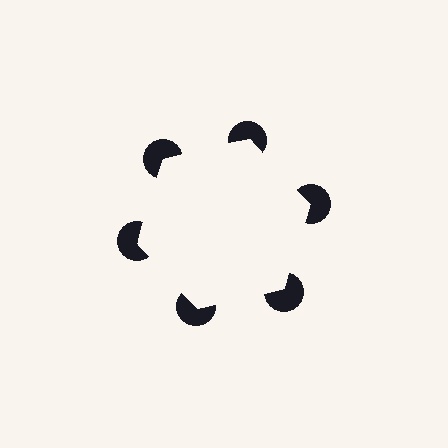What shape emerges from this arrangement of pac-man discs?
An illusory hexagon — its edges are inferred from the aligned wedge cuts in the pac-man discs, not physically drawn.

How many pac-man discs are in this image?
There are 6 — one at each vertex of the illusory hexagon.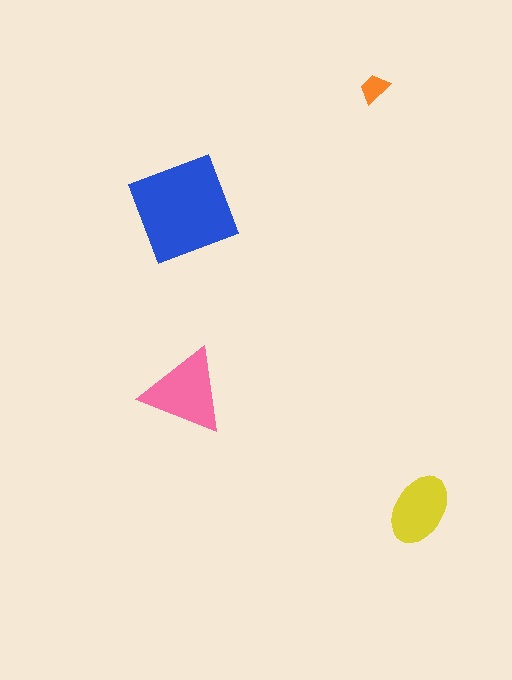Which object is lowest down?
The yellow ellipse is bottommost.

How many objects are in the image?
There are 4 objects in the image.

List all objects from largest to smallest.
The blue diamond, the pink triangle, the yellow ellipse, the orange trapezoid.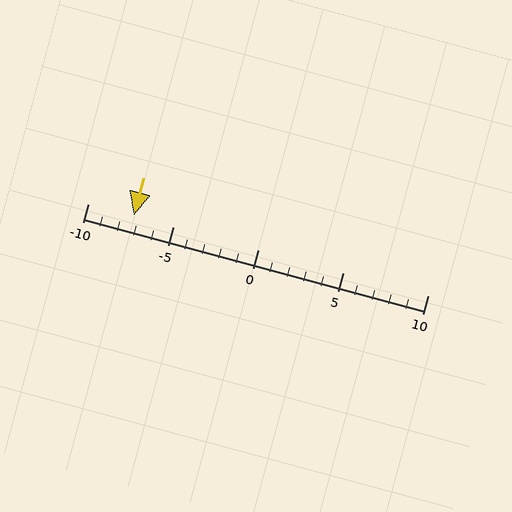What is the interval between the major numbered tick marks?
The major tick marks are spaced 5 units apart.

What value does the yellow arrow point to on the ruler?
The yellow arrow points to approximately -7.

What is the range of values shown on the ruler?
The ruler shows values from -10 to 10.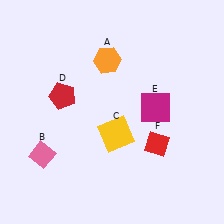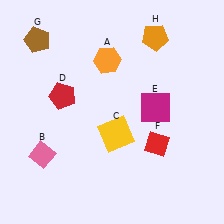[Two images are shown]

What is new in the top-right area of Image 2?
An orange pentagon (H) was added in the top-right area of Image 2.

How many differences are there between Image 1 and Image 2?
There are 2 differences between the two images.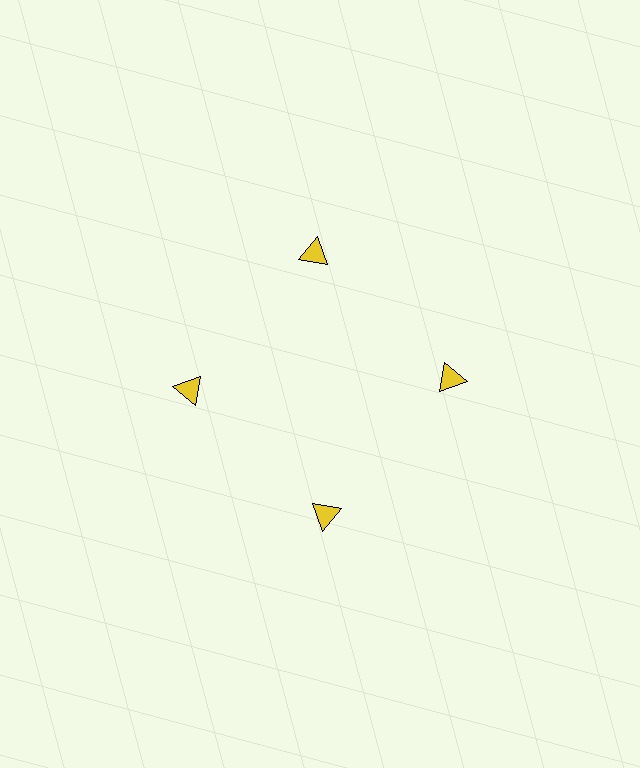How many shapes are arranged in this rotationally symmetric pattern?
There are 4 shapes, arranged in 4 groups of 1.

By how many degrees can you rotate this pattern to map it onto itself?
The pattern maps onto itself every 90 degrees of rotation.